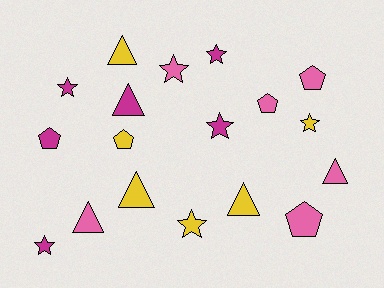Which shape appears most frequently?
Star, with 7 objects.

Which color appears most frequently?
Pink, with 6 objects.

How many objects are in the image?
There are 18 objects.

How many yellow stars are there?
There are 2 yellow stars.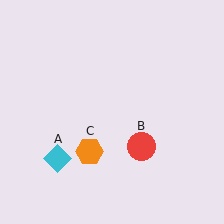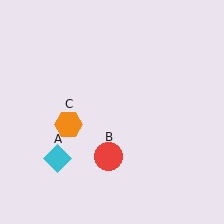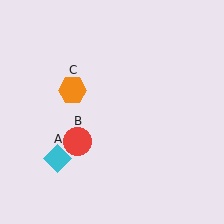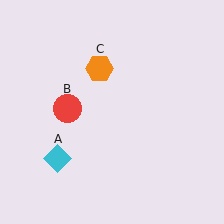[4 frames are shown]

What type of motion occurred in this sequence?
The red circle (object B), orange hexagon (object C) rotated clockwise around the center of the scene.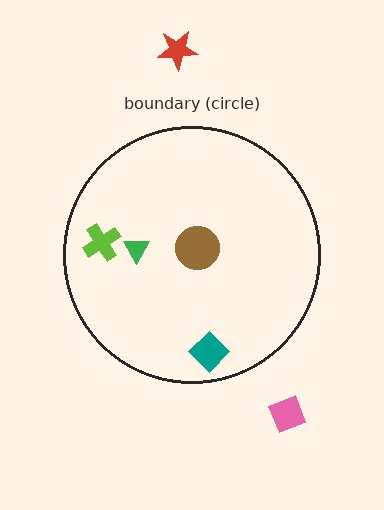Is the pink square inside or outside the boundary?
Outside.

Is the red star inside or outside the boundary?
Outside.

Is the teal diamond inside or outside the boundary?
Inside.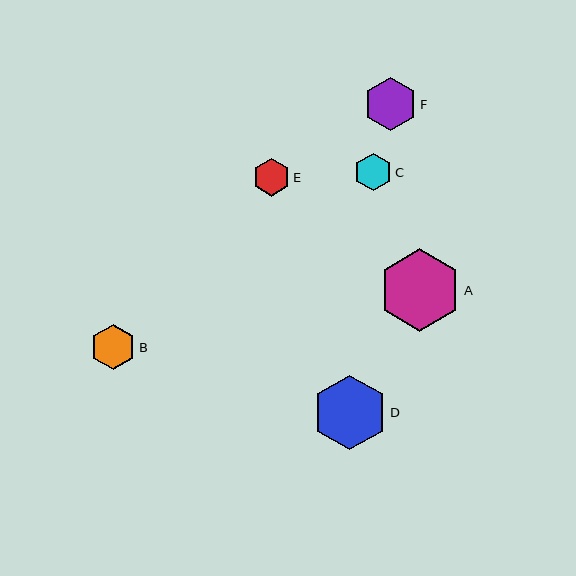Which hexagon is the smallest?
Hexagon C is the smallest with a size of approximately 37 pixels.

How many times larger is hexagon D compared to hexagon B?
Hexagon D is approximately 1.7 times the size of hexagon B.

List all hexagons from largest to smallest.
From largest to smallest: A, D, F, B, E, C.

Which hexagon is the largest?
Hexagon A is the largest with a size of approximately 83 pixels.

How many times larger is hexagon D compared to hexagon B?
Hexagon D is approximately 1.7 times the size of hexagon B.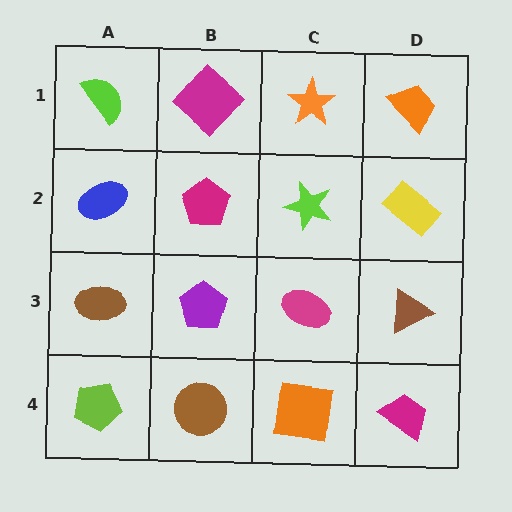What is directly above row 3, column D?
A yellow rectangle.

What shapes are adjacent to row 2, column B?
A magenta diamond (row 1, column B), a purple pentagon (row 3, column B), a blue ellipse (row 2, column A), a lime star (row 2, column C).